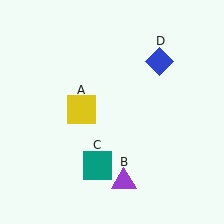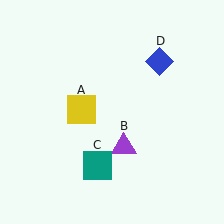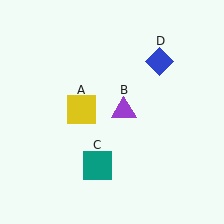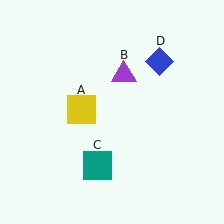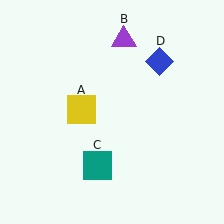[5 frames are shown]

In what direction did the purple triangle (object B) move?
The purple triangle (object B) moved up.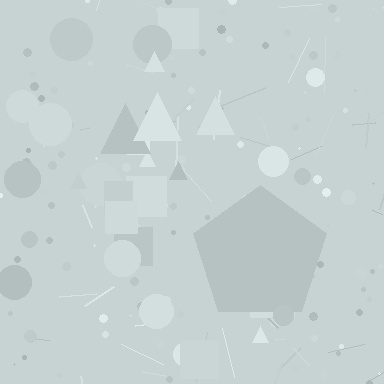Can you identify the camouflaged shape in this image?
The camouflaged shape is a pentagon.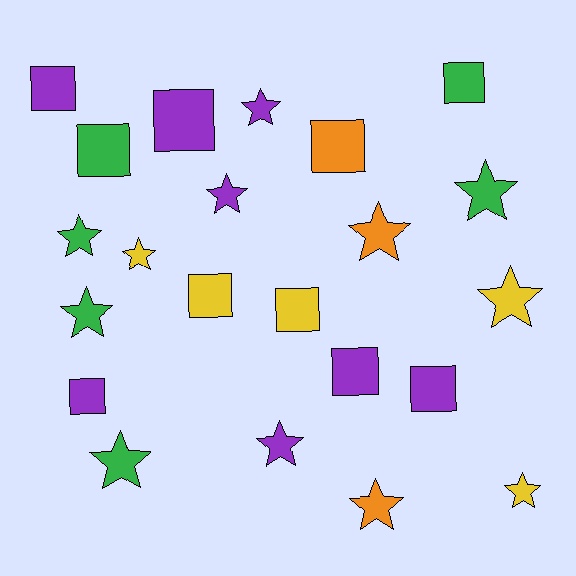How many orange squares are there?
There is 1 orange square.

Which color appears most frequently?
Purple, with 8 objects.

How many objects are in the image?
There are 22 objects.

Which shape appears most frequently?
Star, with 12 objects.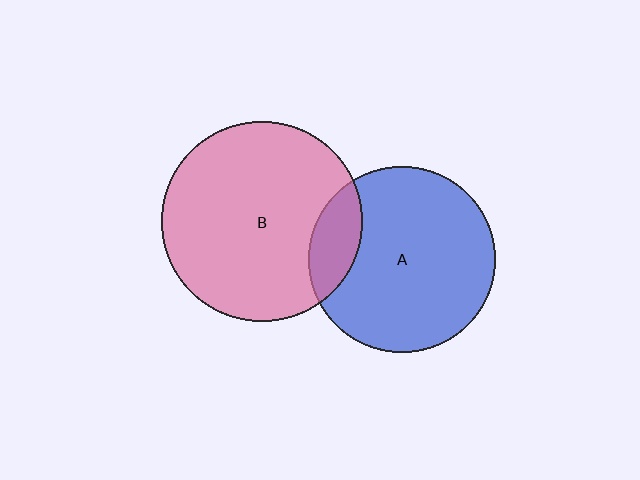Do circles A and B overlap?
Yes.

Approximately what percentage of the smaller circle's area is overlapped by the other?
Approximately 15%.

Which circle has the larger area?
Circle B (pink).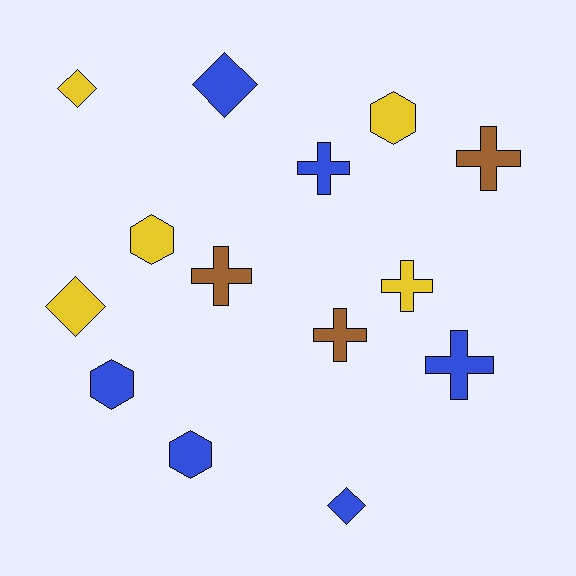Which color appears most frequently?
Blue, with 6 objects.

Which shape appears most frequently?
Cross, with 6 objects.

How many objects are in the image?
There are 14 objects.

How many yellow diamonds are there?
There are 2 yellow diamonds.